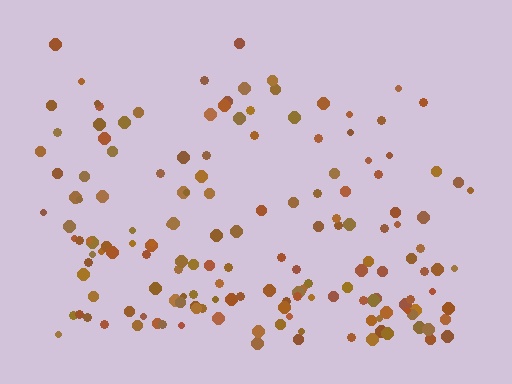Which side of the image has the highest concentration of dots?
The bottom.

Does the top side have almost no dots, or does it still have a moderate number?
Still a moderate number, just noticeably fewer than the bottom.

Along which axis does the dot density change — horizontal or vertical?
Vertical.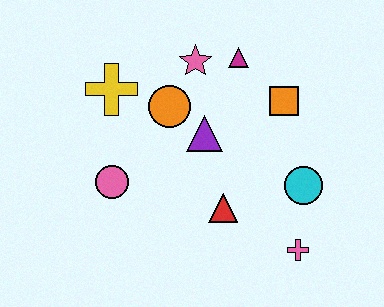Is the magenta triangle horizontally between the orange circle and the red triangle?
No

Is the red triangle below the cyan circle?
Yes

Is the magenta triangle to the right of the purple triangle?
Yes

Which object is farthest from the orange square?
The pink circle is farthest from the orange square.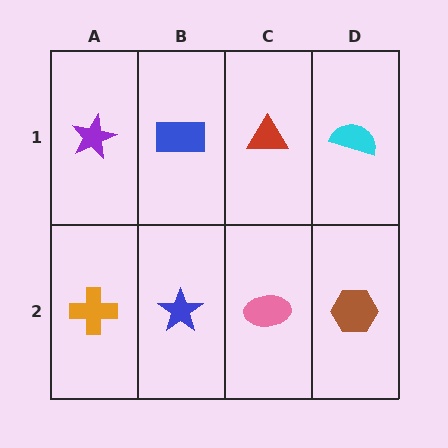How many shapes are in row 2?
4 shapes.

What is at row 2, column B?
A blue star.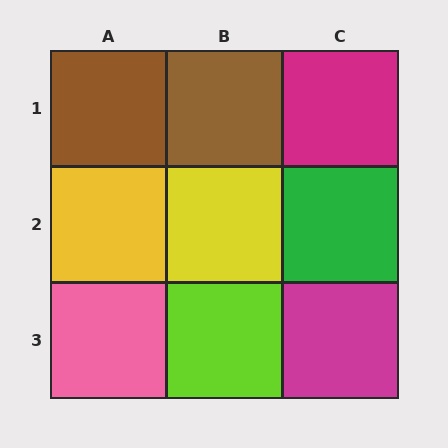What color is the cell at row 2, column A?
Yellow.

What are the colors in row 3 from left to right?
Pink, lime, magenta.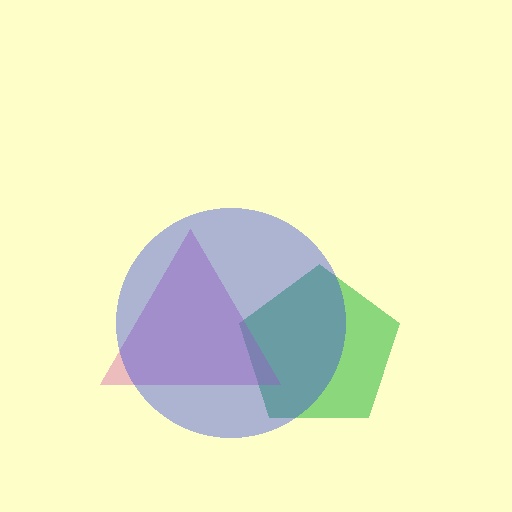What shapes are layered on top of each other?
The layered shapes are: a green pentagon, a pink triangle, a blue circle.